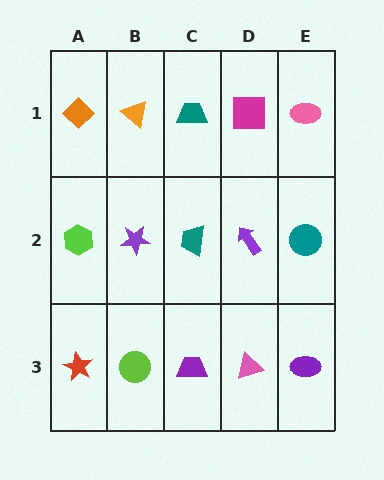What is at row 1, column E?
A pink ellipse.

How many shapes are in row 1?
5 shapes.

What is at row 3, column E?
A purple ellipse.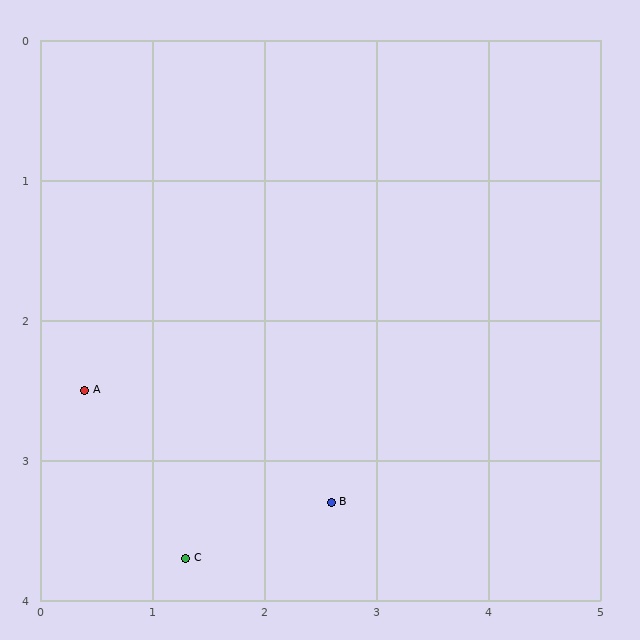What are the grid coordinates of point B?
Point B is at approximately (2.6, 3.3).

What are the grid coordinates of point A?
Point A is at approximately (0.4, 2.5).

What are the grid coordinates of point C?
Point C is at approximately (1.3, 3.7).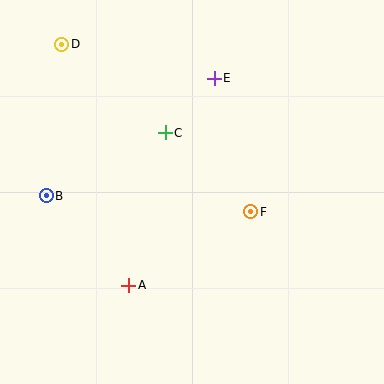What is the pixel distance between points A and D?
The distance between A and D is 250 pixels.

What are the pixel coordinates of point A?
Point A is at (129, 285).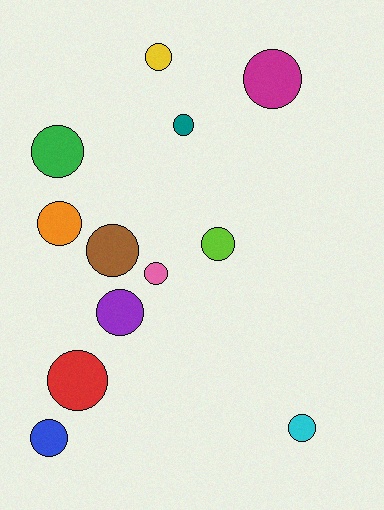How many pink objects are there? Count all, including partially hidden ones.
There is 1 pink object.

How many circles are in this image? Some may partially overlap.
There are 12 circles.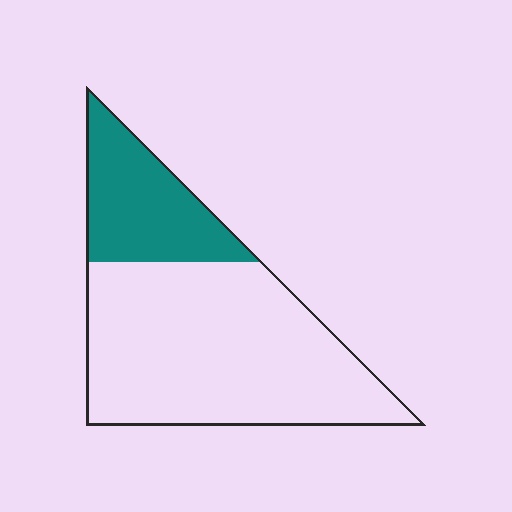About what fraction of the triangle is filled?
About one quarter (1/4).